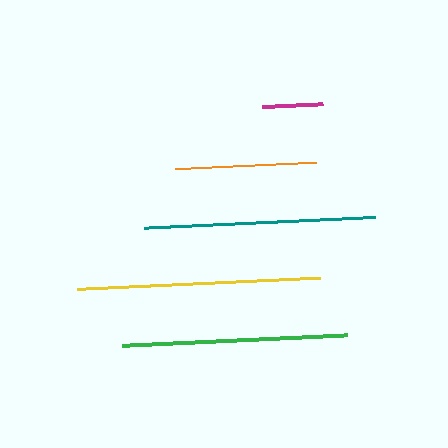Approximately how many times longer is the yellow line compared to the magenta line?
The yellow line is approximately 4.0 times the length of the magenta line.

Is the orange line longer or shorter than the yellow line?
The yellow line is longer than the orange line.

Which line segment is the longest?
The yellow line is the longest at approximately 243 pixels.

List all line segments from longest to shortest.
From longest to shortest: yellow, teal, green, orange, magenta.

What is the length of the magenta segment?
The magenta segment is approximately 61 pixels long.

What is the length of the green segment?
The green segment is approximately 226 pixels long.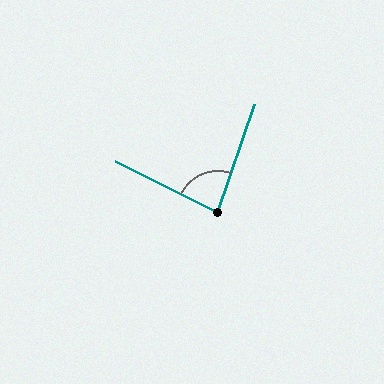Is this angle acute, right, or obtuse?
It is acute.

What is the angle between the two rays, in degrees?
Approximately 83 degrees.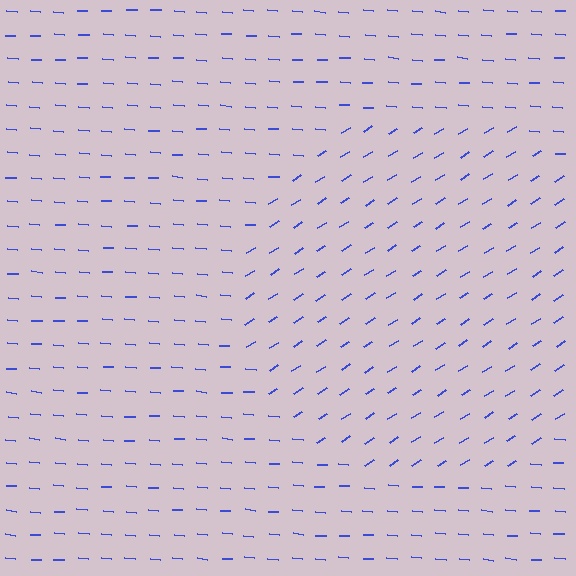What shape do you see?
I see a circle.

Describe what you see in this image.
The image is filled with small blue line segments. A circle region in the image has lines oriented differently from the surrounding lines, creating a visible texture boundary.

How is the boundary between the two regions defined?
The boundary is defined purely by a change in line orientation (approximately 36 degrees difference). All lines are the same color and thickness.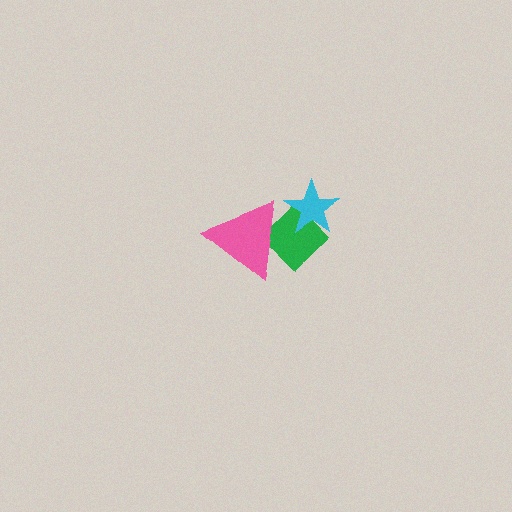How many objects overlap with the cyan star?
1 object overlaps with the cyan star.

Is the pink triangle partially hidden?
No, no other shape covers it.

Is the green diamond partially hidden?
Yes, it is partially covered by another shape.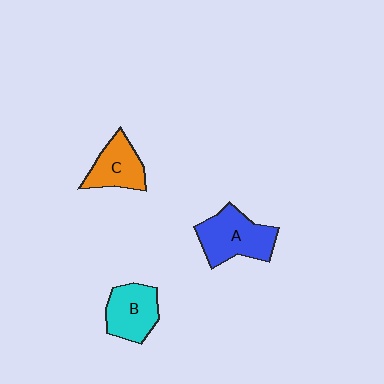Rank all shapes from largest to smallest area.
From largest to smallest: A (blue), B (cyan), C (orange).